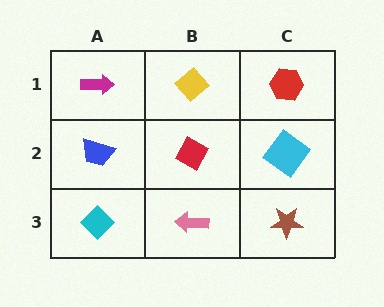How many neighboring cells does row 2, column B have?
4.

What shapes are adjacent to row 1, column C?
A cyan diamond (row 2, column C), a yellow diamond (row 1, column B).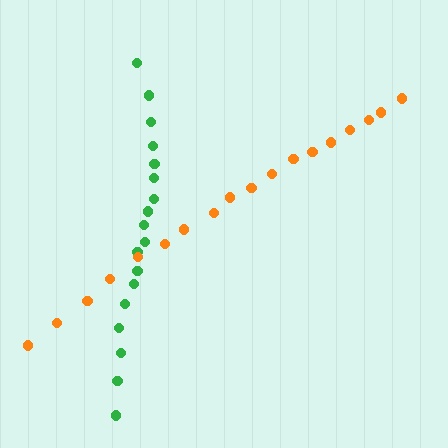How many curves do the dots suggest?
There are 2 distinct paths.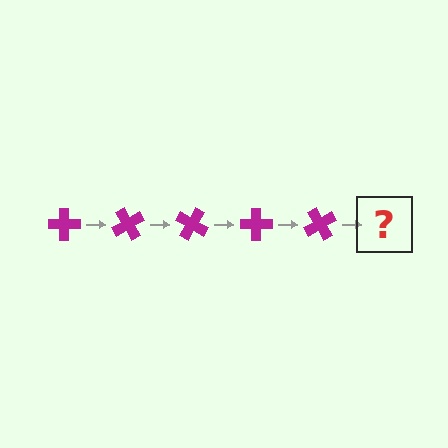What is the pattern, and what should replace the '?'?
The pattern is that the cross rotates 60 degrees each step. The '?' should be a magenta cross rotated 300 degrees.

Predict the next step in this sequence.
The next step is a magenta cross rotated 300 degrees.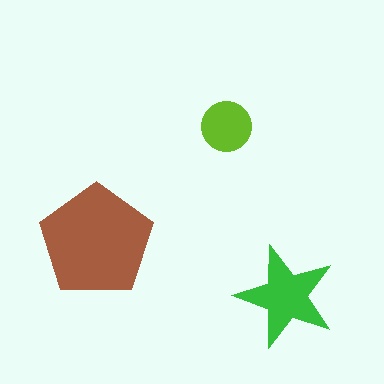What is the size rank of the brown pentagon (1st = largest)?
1st.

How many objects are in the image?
There are 3 objects in the image.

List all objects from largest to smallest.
The brown pentagon, the green star, the lime circle.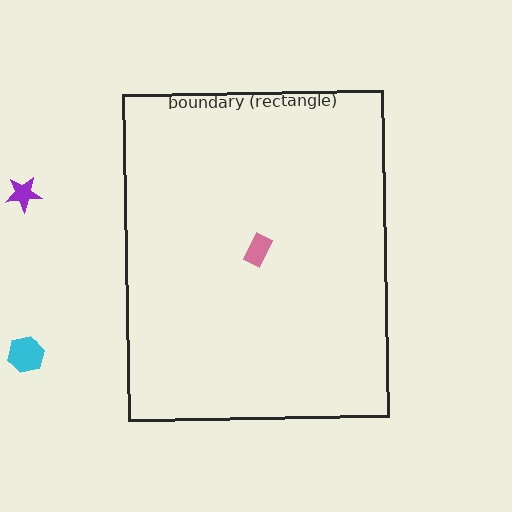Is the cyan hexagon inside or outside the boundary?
Outside.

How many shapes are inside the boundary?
1 inside, 2 outside.